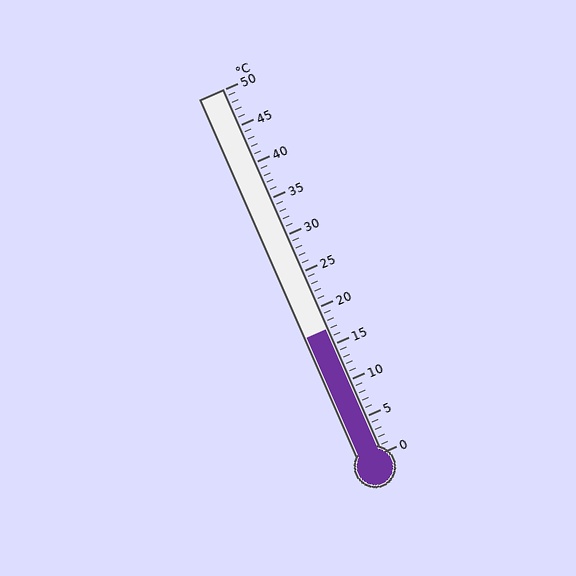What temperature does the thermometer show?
The thermometer shows approximately 17°C.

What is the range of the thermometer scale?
The thermometer scale ranges from 0°C to 50°C.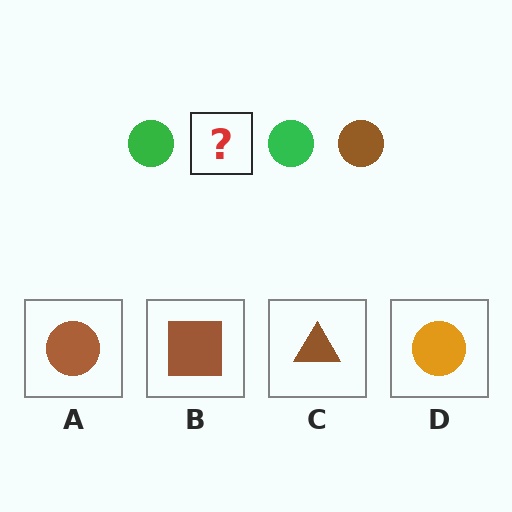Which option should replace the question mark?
Option A.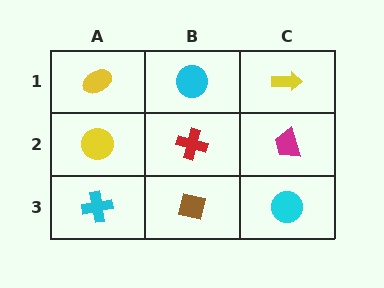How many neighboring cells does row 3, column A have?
2.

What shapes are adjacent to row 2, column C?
A yellow arrow (row 1, column C), a cyan circle (row 3, column C), a red cross (row 2, column B).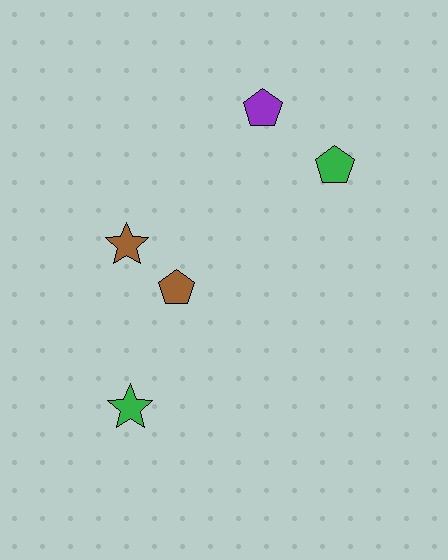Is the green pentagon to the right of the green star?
Yes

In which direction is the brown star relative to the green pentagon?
The brown star is to the left of the green pentagon.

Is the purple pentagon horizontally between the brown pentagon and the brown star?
No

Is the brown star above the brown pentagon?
Yes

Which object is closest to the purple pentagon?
The green pentagon is closest to the purple pentagon.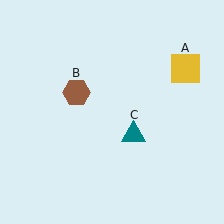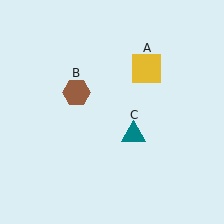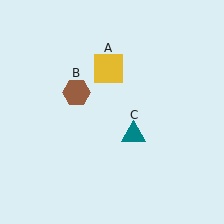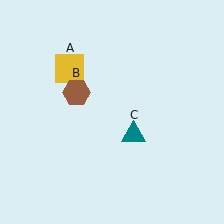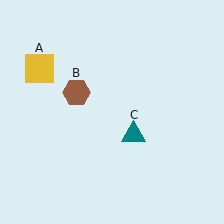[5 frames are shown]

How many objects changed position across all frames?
1 object changed position: yellow square (object A).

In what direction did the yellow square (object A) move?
The yellow square (object A) moved left.